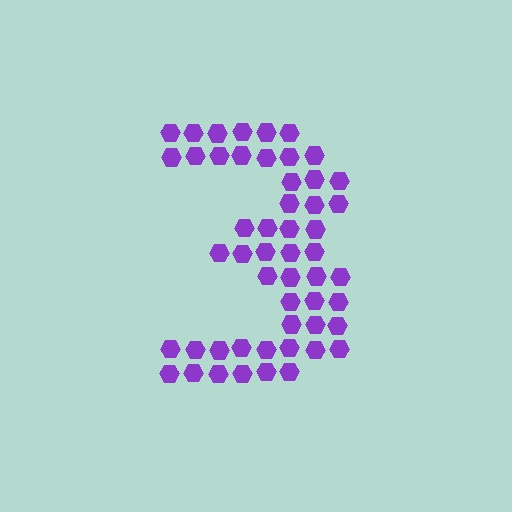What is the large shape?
The large shape is the digit 3.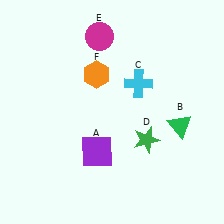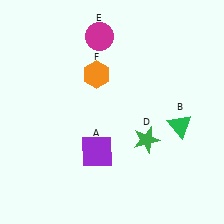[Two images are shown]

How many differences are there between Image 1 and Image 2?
There is 1 difference between the two images.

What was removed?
The cyan cross (C) was removed in Image 2.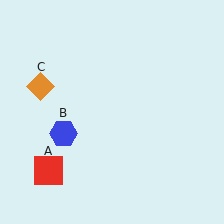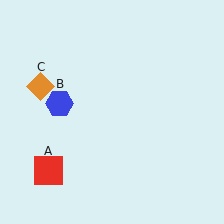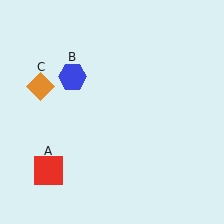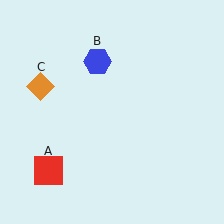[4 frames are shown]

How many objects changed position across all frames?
1 object changed position: blue hexagon (object B).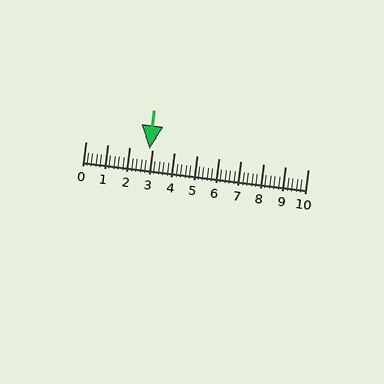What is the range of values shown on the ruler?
The ruler shows values from 0 to 10.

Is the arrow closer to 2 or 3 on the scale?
The arrow is closer to 3.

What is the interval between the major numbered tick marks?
The major tick marks are spaced 1 units apart.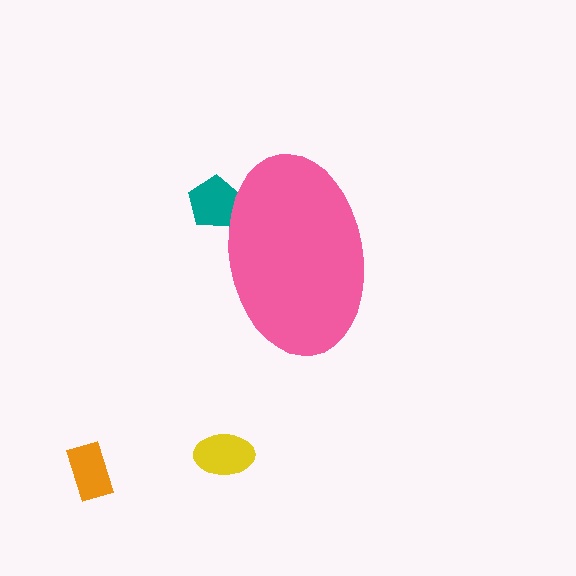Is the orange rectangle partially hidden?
No, the orange rectangle is fully visible.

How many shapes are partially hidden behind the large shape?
1 shape is partially hidden.